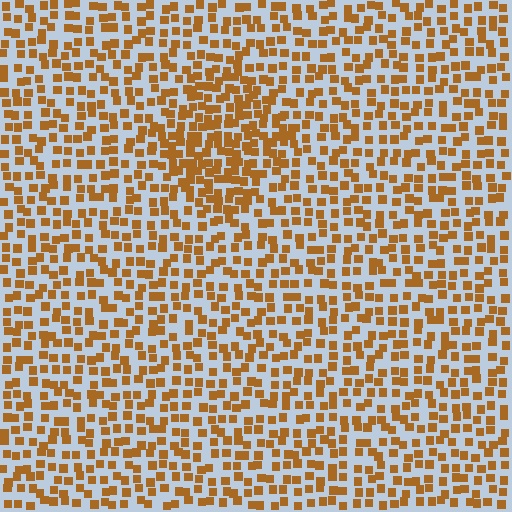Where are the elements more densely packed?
The elements are more densely packed inside the diamond boundary.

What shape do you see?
I see a diamond.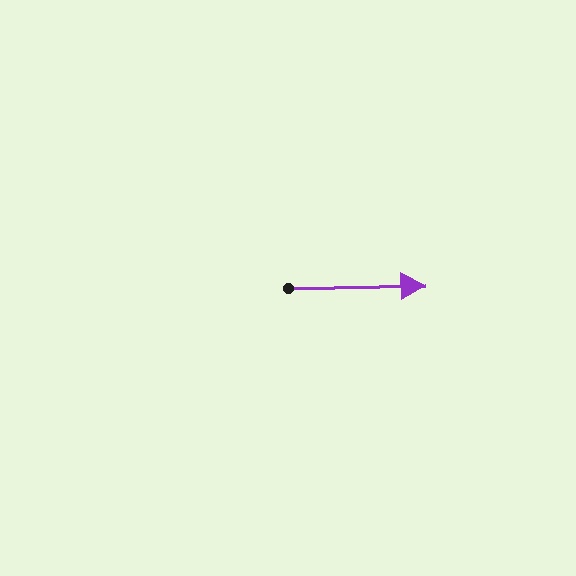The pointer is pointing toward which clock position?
Roughly 3 o'clock.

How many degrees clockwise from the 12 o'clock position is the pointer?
Approximately 89 degrees.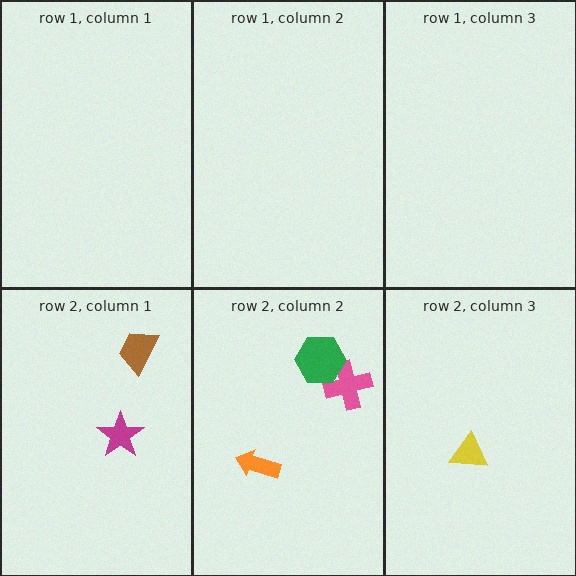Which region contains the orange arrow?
The row 2, column 2 region.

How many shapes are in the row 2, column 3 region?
1.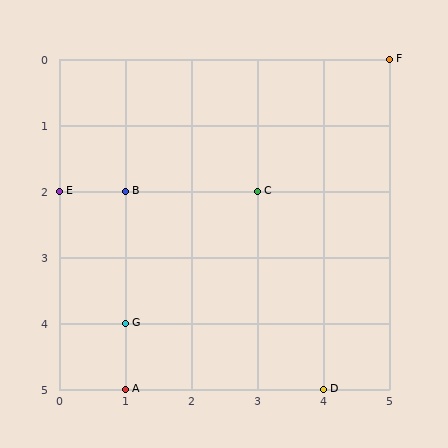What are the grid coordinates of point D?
Point D is at grid coordinates (4, 5).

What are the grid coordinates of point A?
Point A is at grid coordinates (1, 5).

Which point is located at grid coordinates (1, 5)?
Point A is at (1, 5).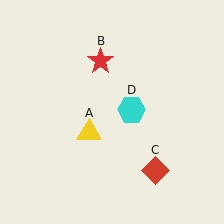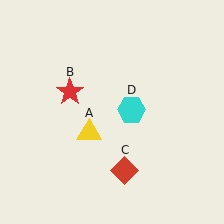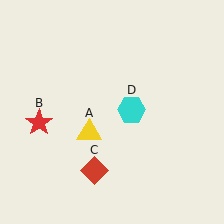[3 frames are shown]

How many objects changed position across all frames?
2 objects changed position: red star (object B), red diamond (object C).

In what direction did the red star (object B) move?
The red star (object B) moved down and to the left.